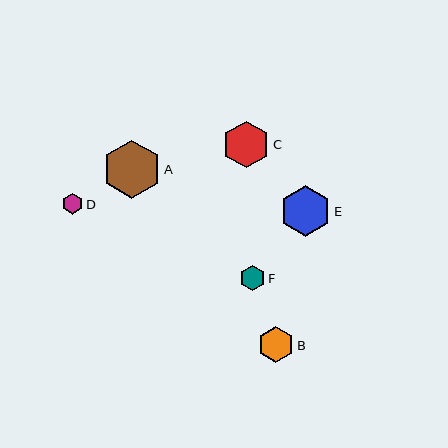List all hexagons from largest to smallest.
From largest to smallest: A, E, C, B, F, D.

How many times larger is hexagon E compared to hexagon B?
Hexagon E is approximately 1.4 times the size of hexagon B.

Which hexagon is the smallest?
Hexagon D is the smallest with a size of approximately 21 pixels.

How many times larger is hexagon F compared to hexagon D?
Hexagon F is approximately 1.2 times the size of hexagon D.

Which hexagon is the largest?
Hexagon A is the largest with a size of approximately 58 pixels.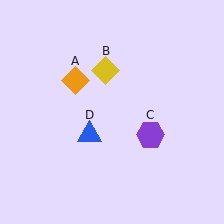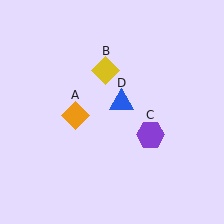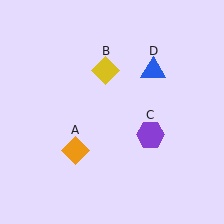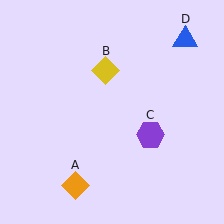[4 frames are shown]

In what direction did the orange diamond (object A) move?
The orange diamond (object A) moved down.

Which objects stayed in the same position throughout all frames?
Yellow diamond (object B) and purple hexagon (object C) remained stationary.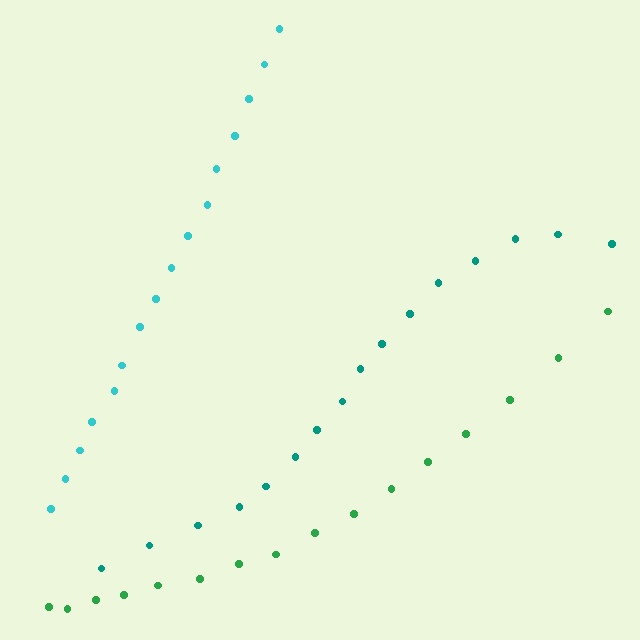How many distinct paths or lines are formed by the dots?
There are 3 distinct paths.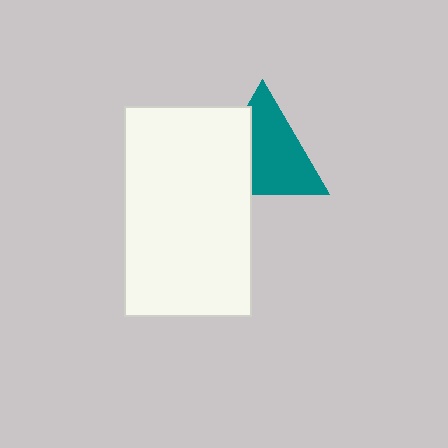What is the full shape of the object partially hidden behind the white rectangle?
The partially hidden object is a teal triangle.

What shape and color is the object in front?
The object in front is a white rectangle.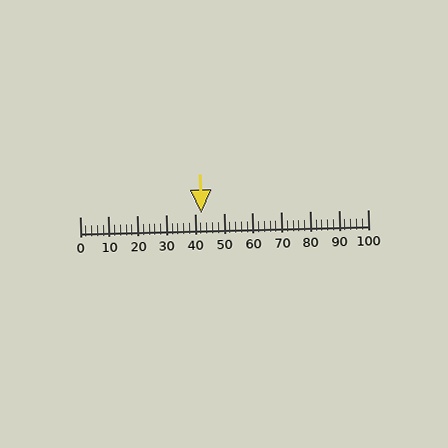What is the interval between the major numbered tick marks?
The major tick marks are spaced 10 units apart.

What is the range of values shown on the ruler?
The ruler shows values from 0 to 100.